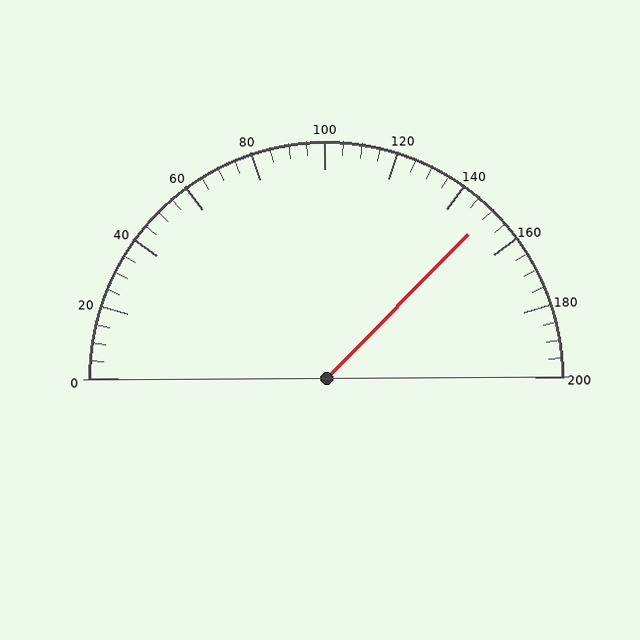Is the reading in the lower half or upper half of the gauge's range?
The reading is in the upper half of the range (0 to 200).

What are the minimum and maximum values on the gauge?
The gauge ranges from 0 to 200.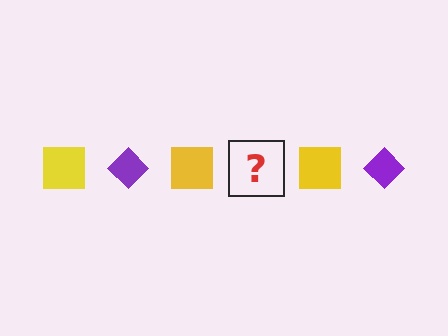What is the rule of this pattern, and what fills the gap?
The rule is that the pattern alternates between yellow square and purple diamond. The gap should be filled with a purple diamond.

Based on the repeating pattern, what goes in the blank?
The blank should be a purple diamond.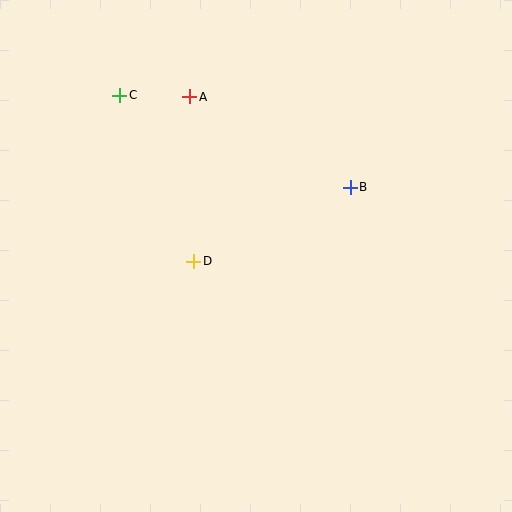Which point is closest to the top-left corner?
Point C is closest to the top-left corner.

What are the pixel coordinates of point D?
Point D is at (193, 261).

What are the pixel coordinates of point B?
Point B is at (350, 187).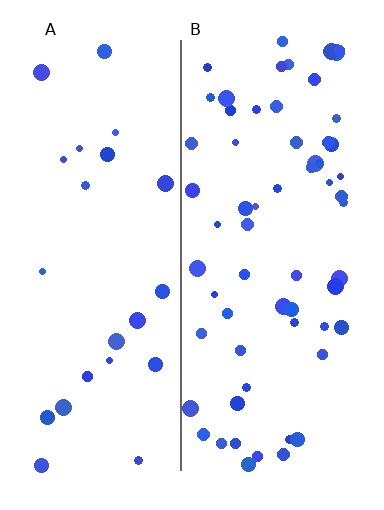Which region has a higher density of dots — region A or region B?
B (the right).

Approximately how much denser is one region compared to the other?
Approximately 2.6× — region B over region A.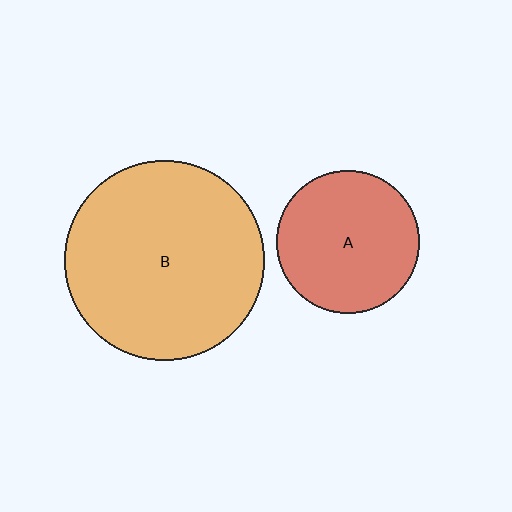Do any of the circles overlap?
No, none of the circles overlap.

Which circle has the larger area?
Circle B (orange).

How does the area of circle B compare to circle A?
Approximately 1.9 times.